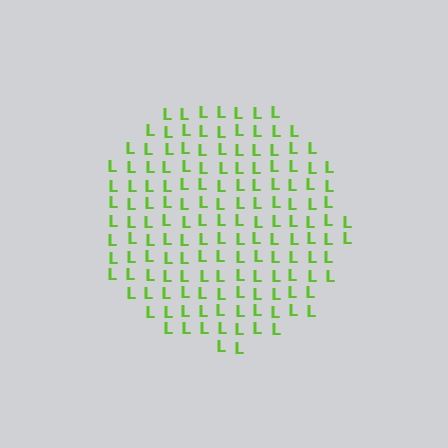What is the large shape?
The large shape is a circle.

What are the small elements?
The small elements are letter L's.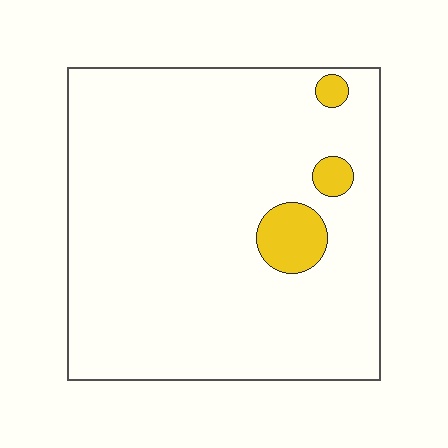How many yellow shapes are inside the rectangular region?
3.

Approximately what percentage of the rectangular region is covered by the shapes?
Approximately 5%.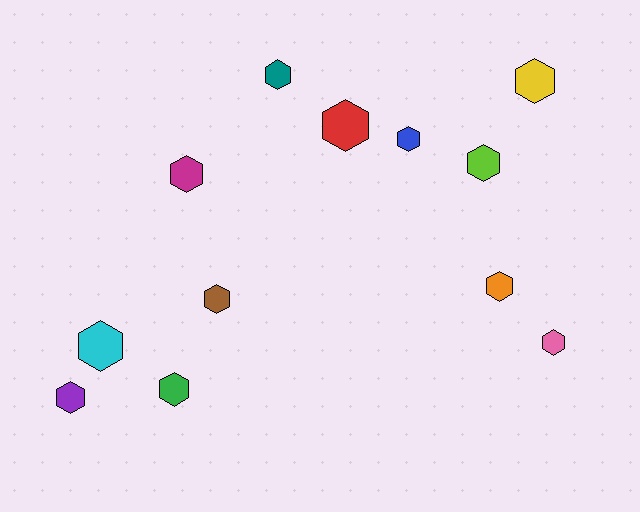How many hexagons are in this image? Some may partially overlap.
There are 12 hexagons.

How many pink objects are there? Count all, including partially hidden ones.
There is 1 pink object.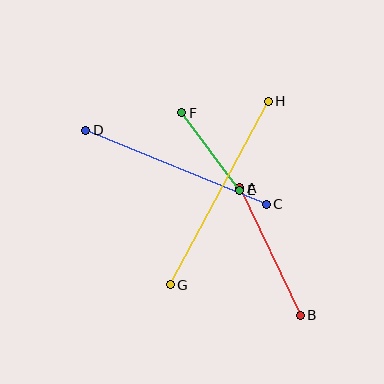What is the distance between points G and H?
The distance is approximately 208 pixels.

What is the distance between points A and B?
The distance is approximately 141 pixels.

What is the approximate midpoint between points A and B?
The midpoint is at approximately (270, 251) pixels.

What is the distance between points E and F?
The distance is approximately 97 pixels.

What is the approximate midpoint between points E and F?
The midpoint is at approximately (211, 152) pixels.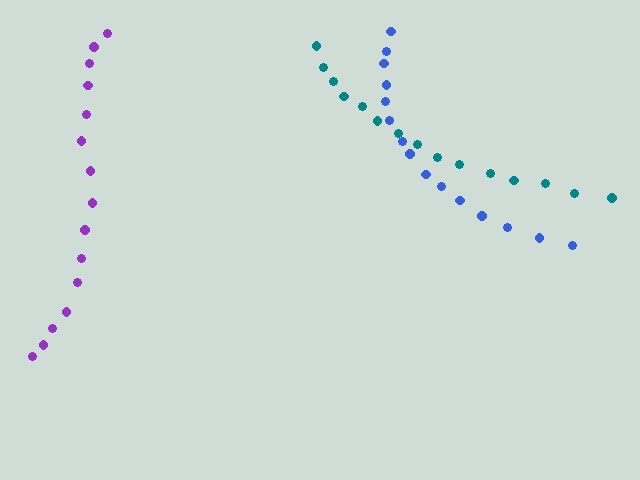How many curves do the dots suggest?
There are 3 distinct paths.